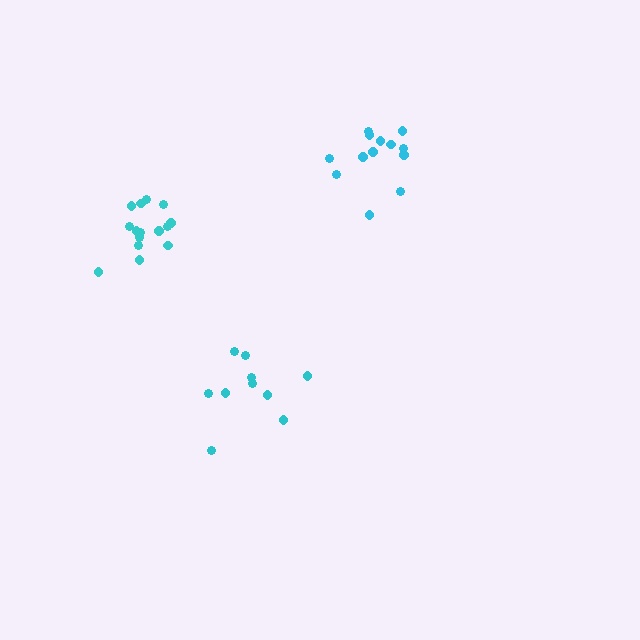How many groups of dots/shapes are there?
There are 3 groups.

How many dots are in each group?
Group 1: 13 dots, Group 2: 15 dots, Group 3: 10 dots (38 total).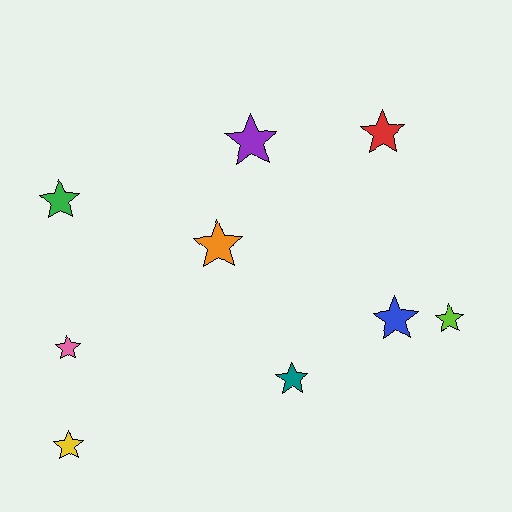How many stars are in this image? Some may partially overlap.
There are 9 stars.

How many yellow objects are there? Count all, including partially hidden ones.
There is 1 yellow object.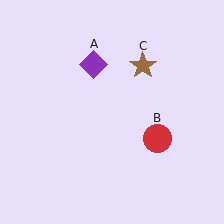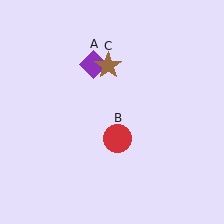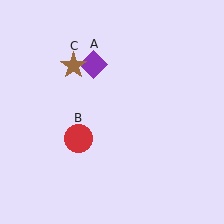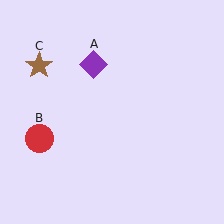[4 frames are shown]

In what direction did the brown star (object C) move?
The brown star (object C) moved left.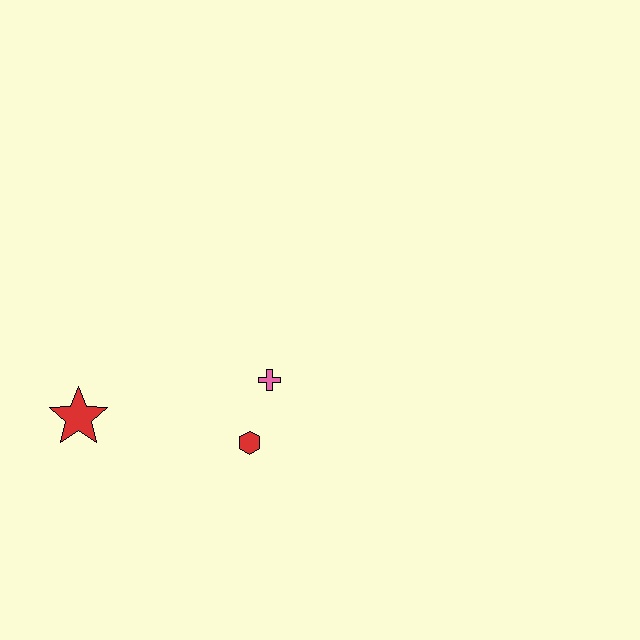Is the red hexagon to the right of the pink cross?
No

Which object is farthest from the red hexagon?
The red star is farthest from the red hexagon.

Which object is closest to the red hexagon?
The pink cross is closest to the red hexagon.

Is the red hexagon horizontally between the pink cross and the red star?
Yes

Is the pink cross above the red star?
Yes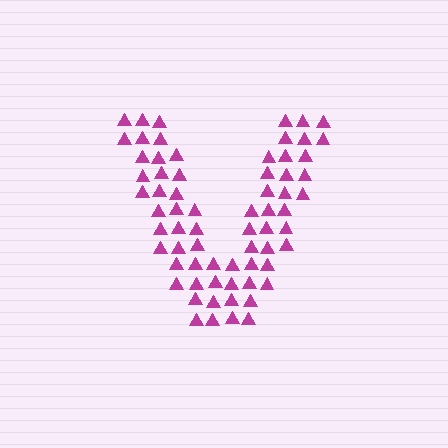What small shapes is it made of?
It is made of small triangles.